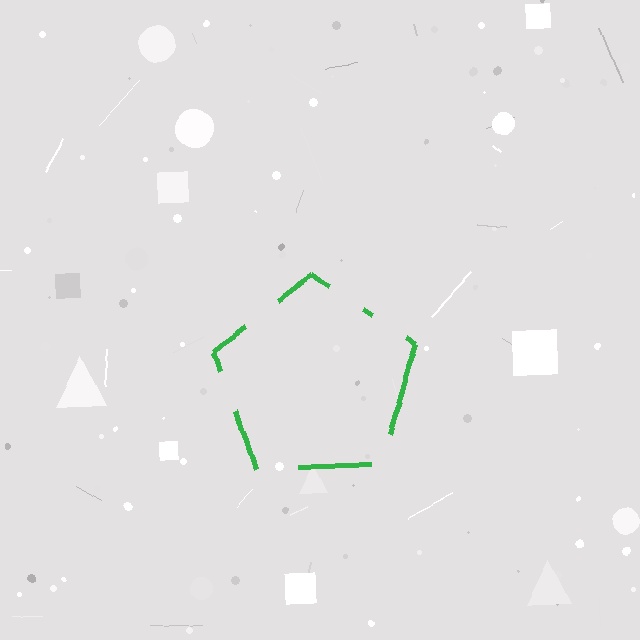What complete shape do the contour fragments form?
The contour fragments form a pentagon.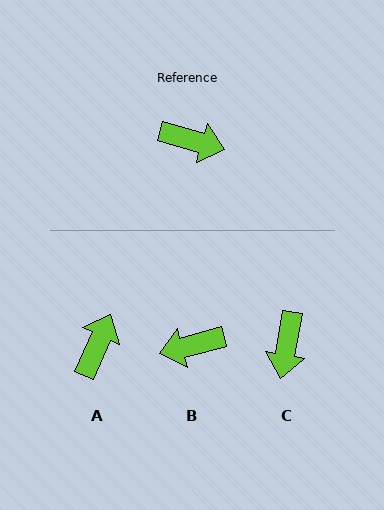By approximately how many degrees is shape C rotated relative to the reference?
Approximately 84 degrees clockwise.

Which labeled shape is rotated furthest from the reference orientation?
B, about 149 degrees away.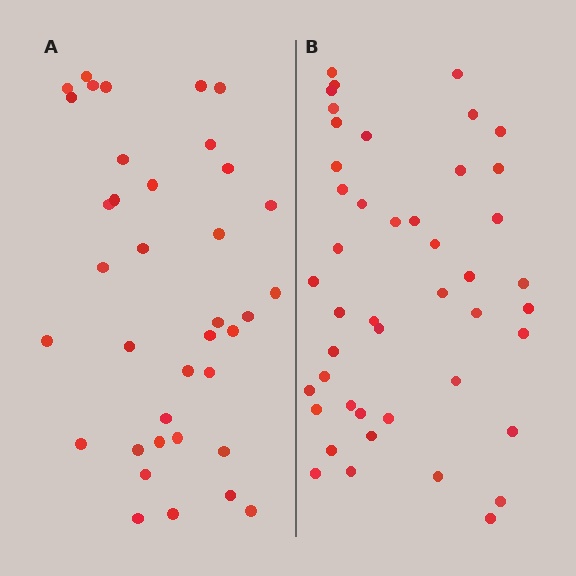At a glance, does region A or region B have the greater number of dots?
Region B (the right region) has more dots.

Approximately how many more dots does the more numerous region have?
Region B has roughly 8 or so more dots than region A.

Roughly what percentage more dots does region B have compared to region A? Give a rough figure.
About 20% more.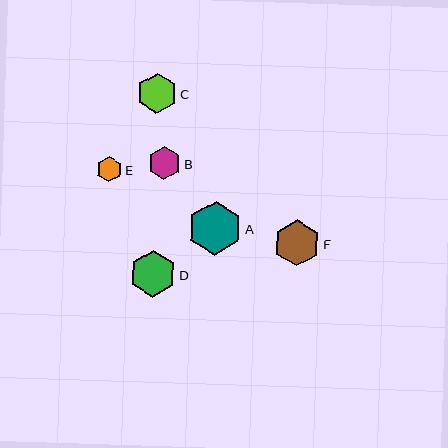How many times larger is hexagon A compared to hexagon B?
Hexagon A is approximately 1.6 times the size of hexagon B.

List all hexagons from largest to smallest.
From largest to smallest: A, D, F, C, B, E.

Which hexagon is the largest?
Hexagon A is the largest with a size of approximately 53 pixels.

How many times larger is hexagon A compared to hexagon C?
Hexagon A is approximately 1.3 times the size of hexagon C.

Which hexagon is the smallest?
Hexagon E is the smallest with a size of approximately 25 pixels.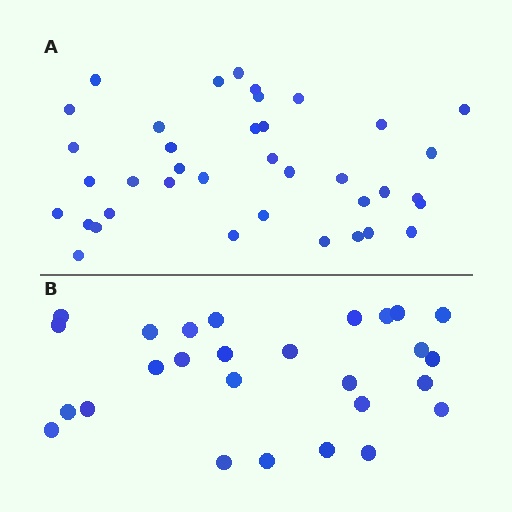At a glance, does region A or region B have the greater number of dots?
Region A (the top region) has more dots.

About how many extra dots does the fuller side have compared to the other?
Region A has roughly 12 or so more dots than region B.